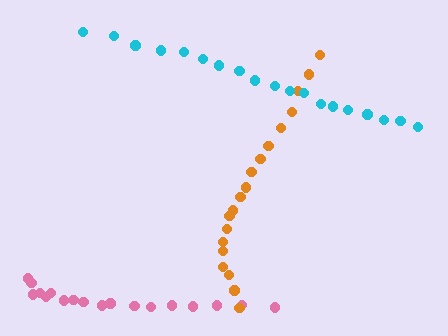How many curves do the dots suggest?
There are 3 distinct paths.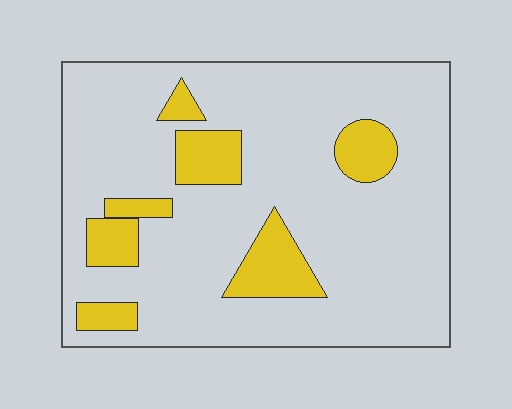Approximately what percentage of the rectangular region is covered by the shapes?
Approximately 15%.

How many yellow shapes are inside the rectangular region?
7.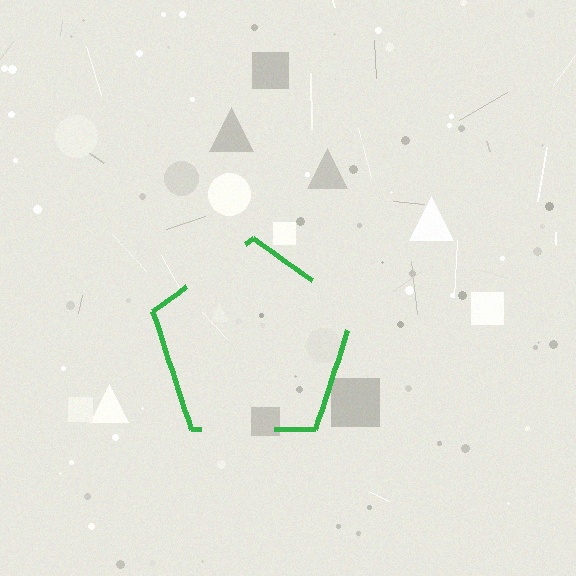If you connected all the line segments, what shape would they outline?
They would outline a pentagon.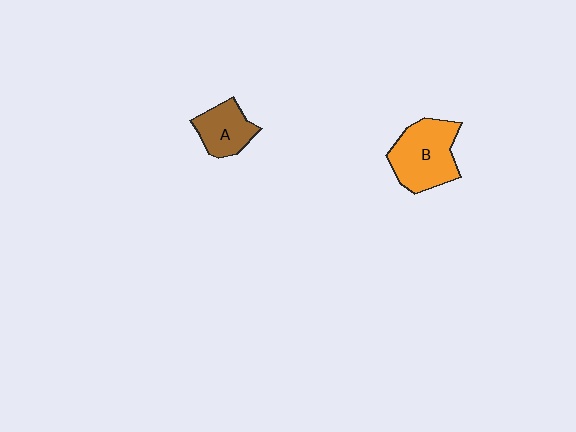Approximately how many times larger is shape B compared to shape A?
Approximately 1.6 times.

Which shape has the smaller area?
Shape A (brown).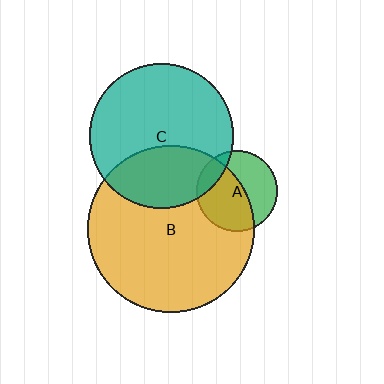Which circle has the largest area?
Circle B (orange).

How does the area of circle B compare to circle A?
Approximately 4.3 times.